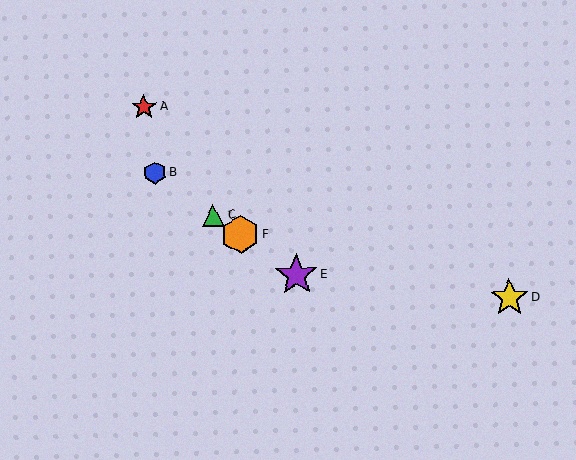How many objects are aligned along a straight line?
4 objects (B, C, E, F) are aligned along a straight line.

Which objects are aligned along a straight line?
Objects B, C, E, F are aligned along a straight line.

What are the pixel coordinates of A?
Object A is at (144, 107).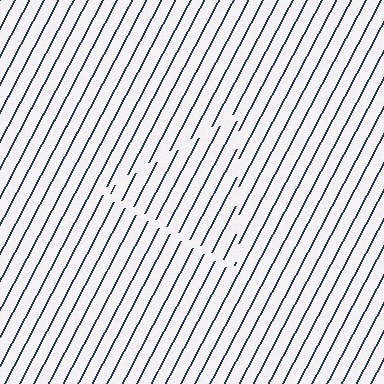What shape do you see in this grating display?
An illusory triangle. The interior of the shape contains the same grating, shifted by half a period — the contour is defined by the phase discontinuity where line-ends from the inner and outer gratings abut.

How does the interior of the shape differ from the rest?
The interior of the shape contains the same grating, shifted by half a period — the contour is defined by the phase discontinuity where line-ends from the inner and outer gratings abut.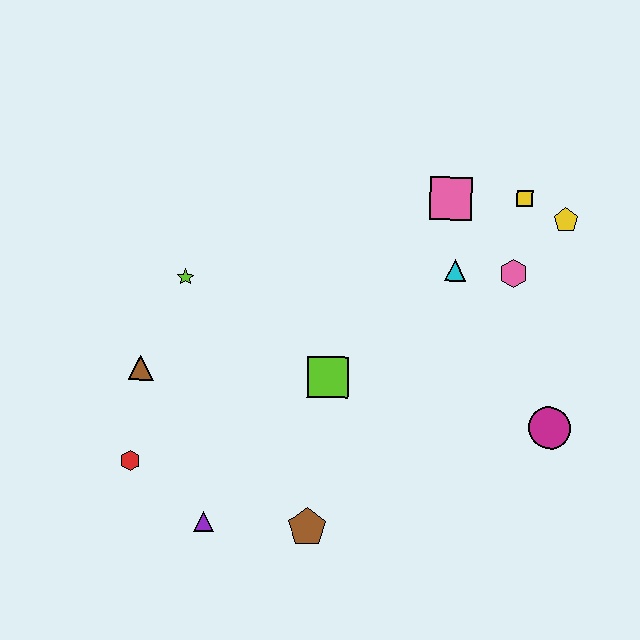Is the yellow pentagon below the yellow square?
Yes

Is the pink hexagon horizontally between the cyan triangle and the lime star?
No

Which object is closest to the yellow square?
The yellow pentagon is closest to the yellow square.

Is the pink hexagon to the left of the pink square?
No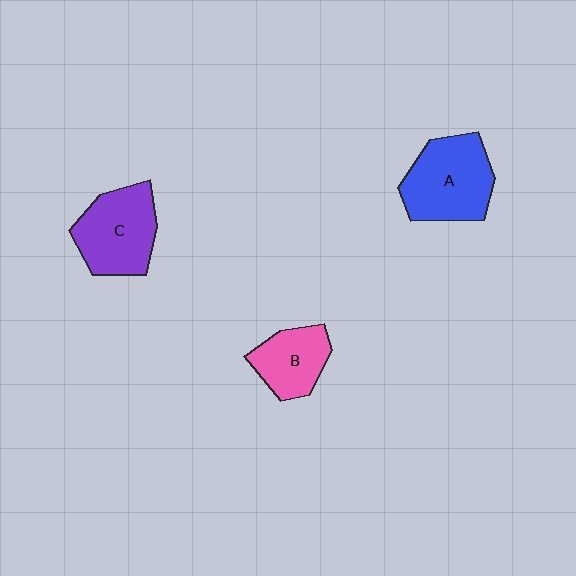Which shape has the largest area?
Shape A (blue).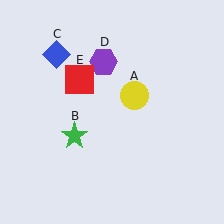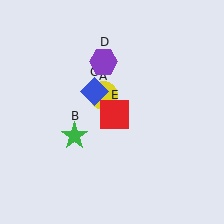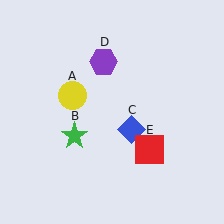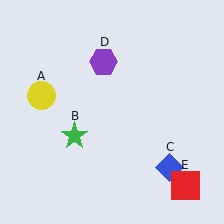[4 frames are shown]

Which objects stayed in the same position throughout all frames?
Green star (object B) and purple hexagon (object D) remained stationary.